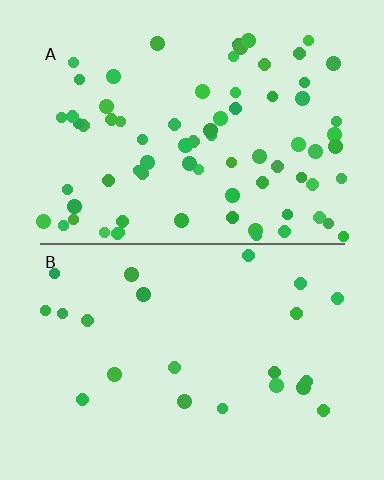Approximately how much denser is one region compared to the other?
Approximately 3.3× — region A over region B.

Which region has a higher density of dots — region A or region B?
A (the top).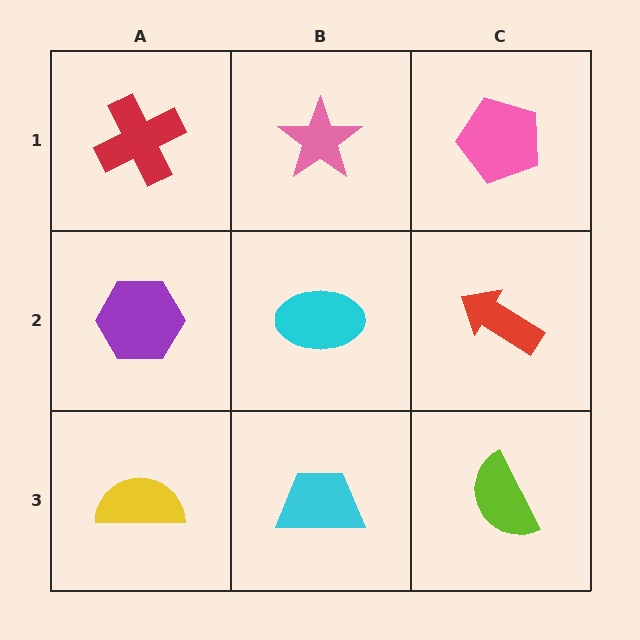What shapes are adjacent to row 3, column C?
A red arrow (row 2, column C), a cyan trapezoid (row 3, column B).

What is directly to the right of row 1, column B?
A pink pentagon.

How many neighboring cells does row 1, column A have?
2.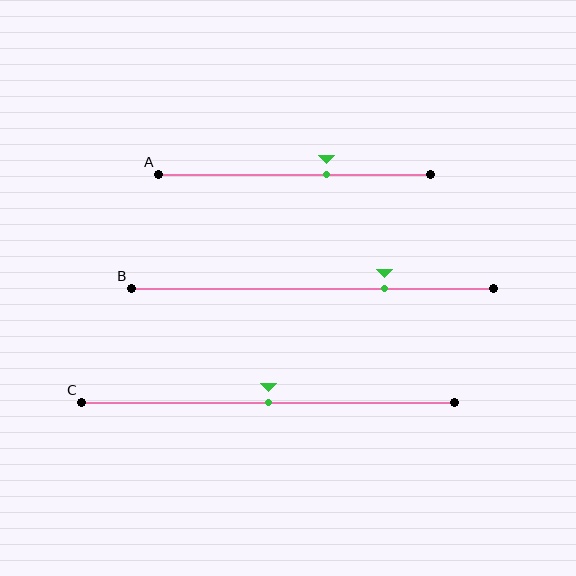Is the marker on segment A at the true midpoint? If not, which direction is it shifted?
No, the marker on segment A is shifted to the right by about 12% of the segment length.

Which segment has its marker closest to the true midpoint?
Segment C has its marker closest to the true midpoint.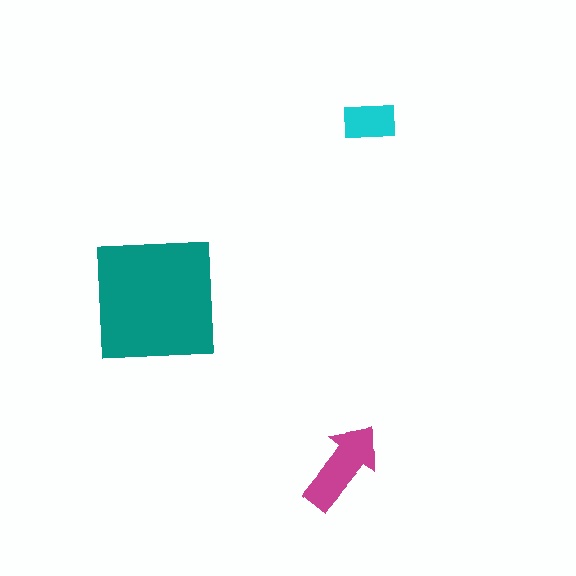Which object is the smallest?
The cyan rectangle.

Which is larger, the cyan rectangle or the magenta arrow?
The magenta arrow.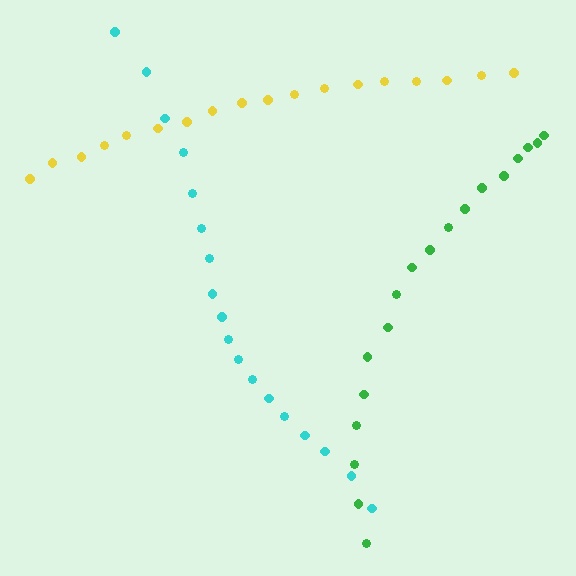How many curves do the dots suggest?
There are 3 distinct paths.